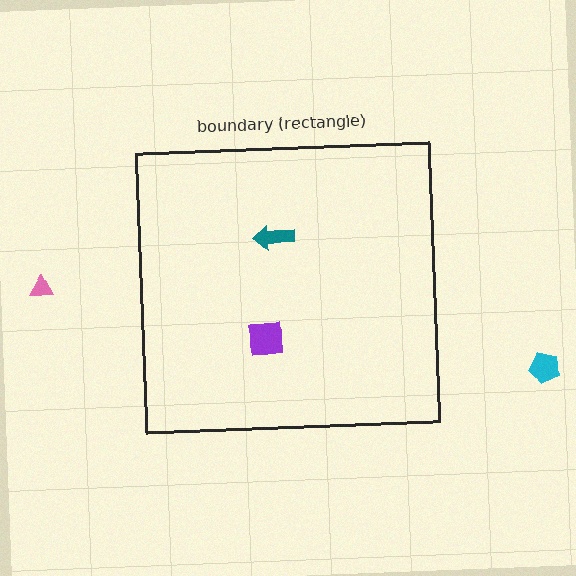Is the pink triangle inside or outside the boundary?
Outside.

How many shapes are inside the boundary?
2 inside, 2 outside.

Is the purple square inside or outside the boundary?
Inside.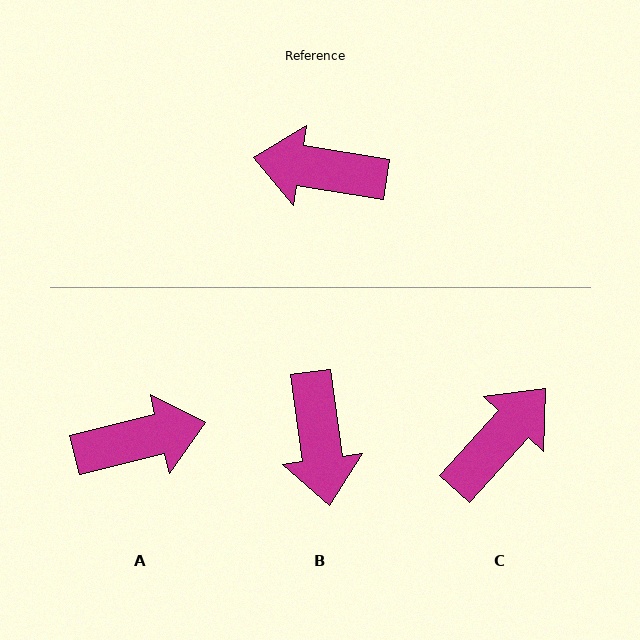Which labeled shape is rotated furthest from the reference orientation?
A, about 157 degrees away.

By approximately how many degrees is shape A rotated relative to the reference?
Approximately 157 degrees clockwise.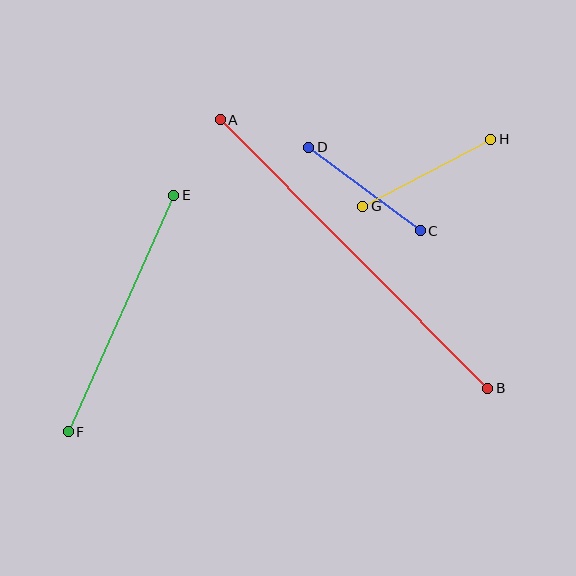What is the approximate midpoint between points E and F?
The midpoint is at approximately (121, 313) pixels.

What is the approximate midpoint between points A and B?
The midpoint is at approximately (354, 254) pixels.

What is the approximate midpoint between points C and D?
The midpoint is at approximately (365, 189) pixels.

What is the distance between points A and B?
The distance is approximately 379 pixels.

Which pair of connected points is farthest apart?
Points A and B are farthest apart.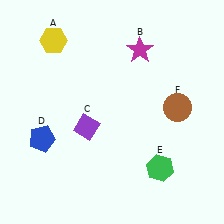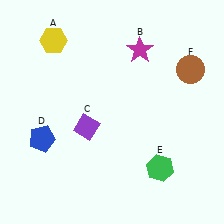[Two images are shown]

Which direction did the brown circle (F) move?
The brown circle (F) moved up.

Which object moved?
The brown circle (F) moved up.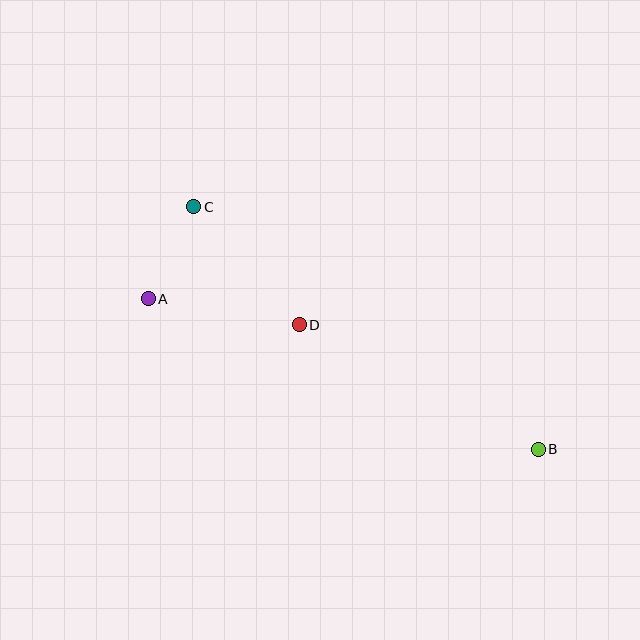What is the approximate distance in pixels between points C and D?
The distance between C and D is approximately 158 pixels.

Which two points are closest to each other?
Points A and C are closest to each other.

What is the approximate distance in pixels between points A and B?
The distance between A and B is approximately 418 pixels.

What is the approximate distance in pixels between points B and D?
The distance between B and D is approximately 269 pixels.